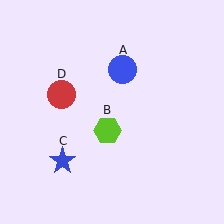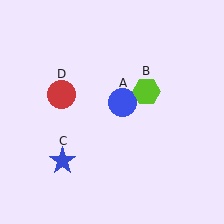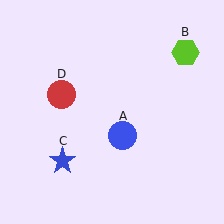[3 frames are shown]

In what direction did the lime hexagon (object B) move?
The lime hexagon (object B) moved up and to the right.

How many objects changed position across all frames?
2 objects changed position: blue circle (object A), lime hexagon (object B).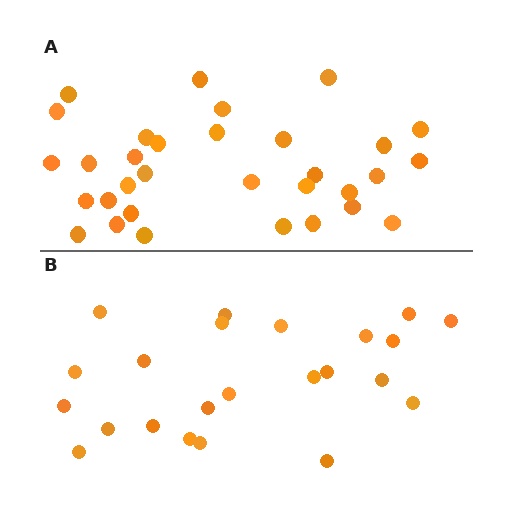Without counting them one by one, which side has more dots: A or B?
Region A (the top region) has more dots.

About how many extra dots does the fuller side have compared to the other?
Region A has roughly 8 or so more dots than region B.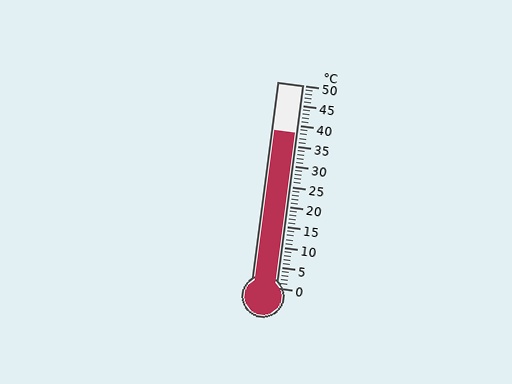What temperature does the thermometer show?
The thermometer shows approximately 38°C.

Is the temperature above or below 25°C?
The temperature is above 25°C.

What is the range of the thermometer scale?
The thermometer scale ranges from 0°C to 50°C.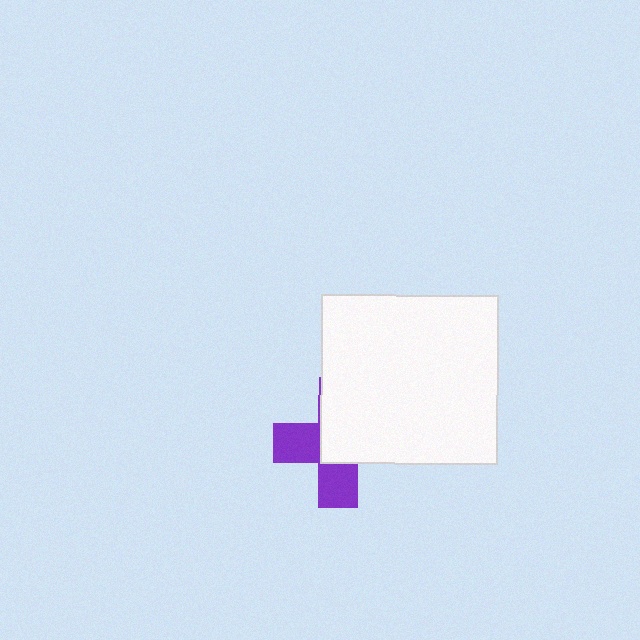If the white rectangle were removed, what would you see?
You would see the complete purple cross.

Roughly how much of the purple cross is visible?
A small part of it is visible (roughly 42%).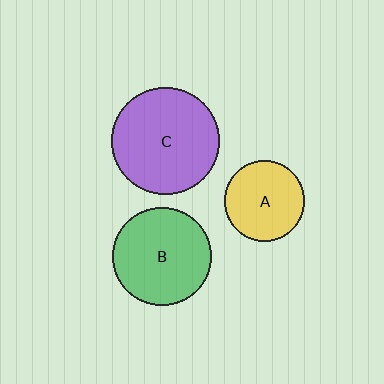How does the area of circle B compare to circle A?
Approximately 1.5 times.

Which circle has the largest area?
Circle C (purple).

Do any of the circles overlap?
No, none of the circles overlap.